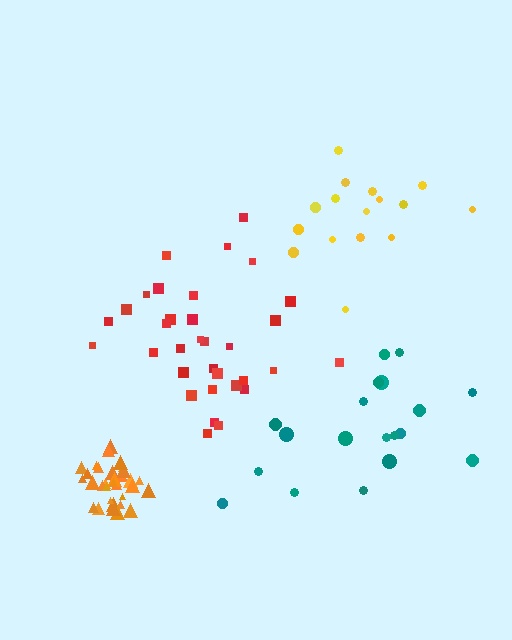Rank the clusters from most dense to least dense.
orange, yellow, red, teal.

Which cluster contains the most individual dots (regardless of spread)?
Orange (33).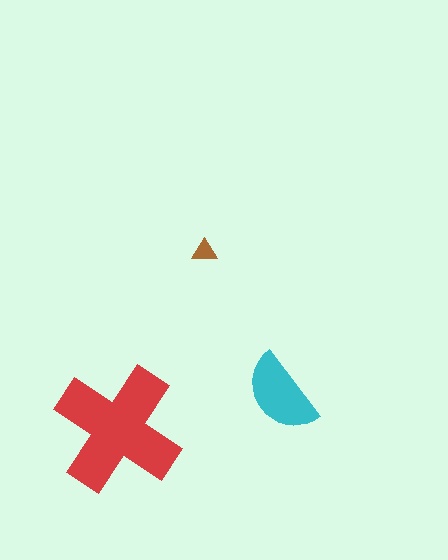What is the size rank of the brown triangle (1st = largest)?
3rd.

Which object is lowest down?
The red cross is bottommost.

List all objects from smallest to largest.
The brown triangle, the cyan semicircle, the red cross.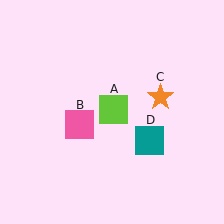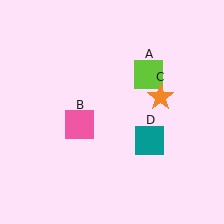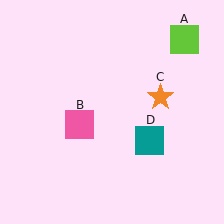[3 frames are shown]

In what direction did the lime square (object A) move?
The lime square (object A) moved up and to the right.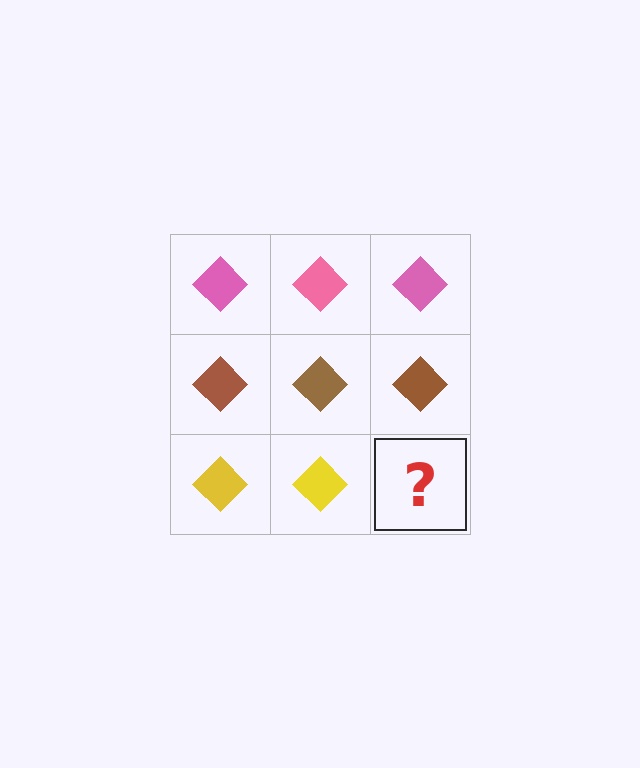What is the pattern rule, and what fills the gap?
The rule is that each row has a consistent color. The gap should be filled with a yellow diamond.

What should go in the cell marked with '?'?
The missing cell should contain a yellow diamond.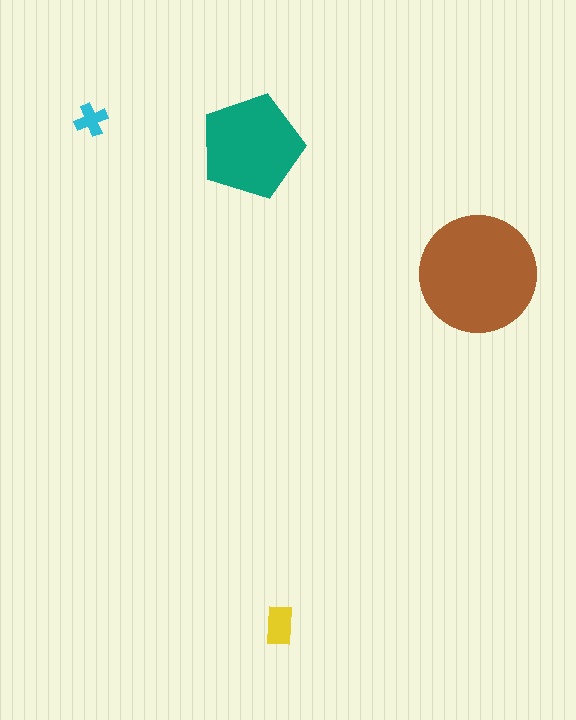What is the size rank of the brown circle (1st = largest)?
1st.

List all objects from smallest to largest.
The cyan cross, the yellow rectangle, the teal pentagon, the brown circle.